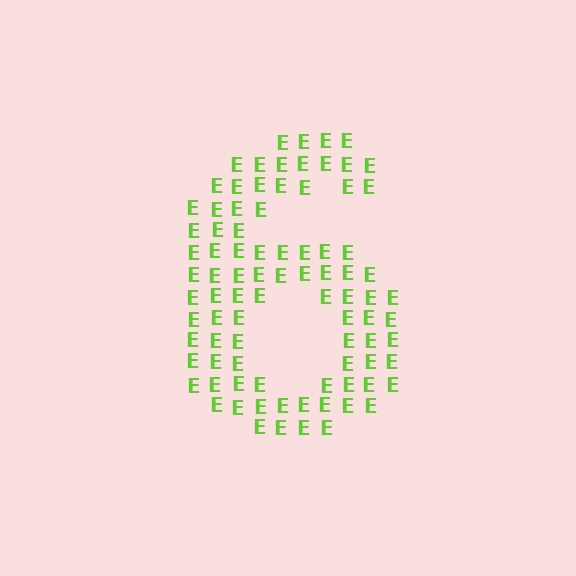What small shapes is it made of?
It is made of small letter E's.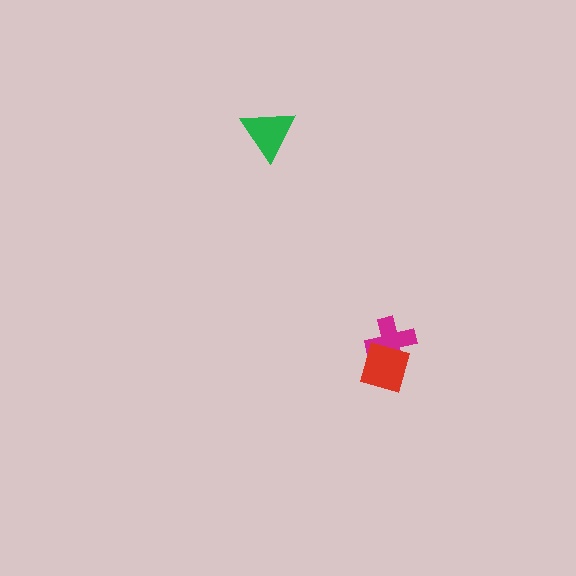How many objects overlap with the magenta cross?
1 object overlaps with the magenta cross.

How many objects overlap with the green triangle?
0 objects overlap with the green triangle.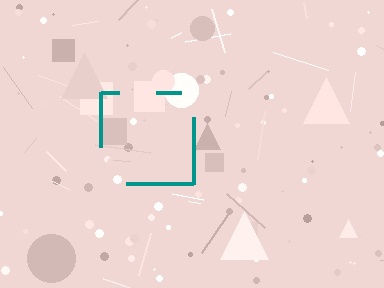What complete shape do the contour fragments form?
The contour fragments form a square.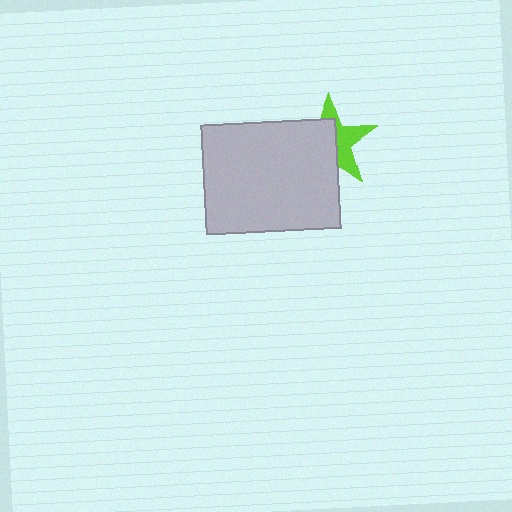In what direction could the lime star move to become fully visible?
The lime star could move toward the upper-right. That would shift it out from behind the light gray rectangle entirely.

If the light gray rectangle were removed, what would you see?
You would see the complete lime star.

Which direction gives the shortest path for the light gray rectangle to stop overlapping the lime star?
Moving toward the lower-left gives the shortest separation.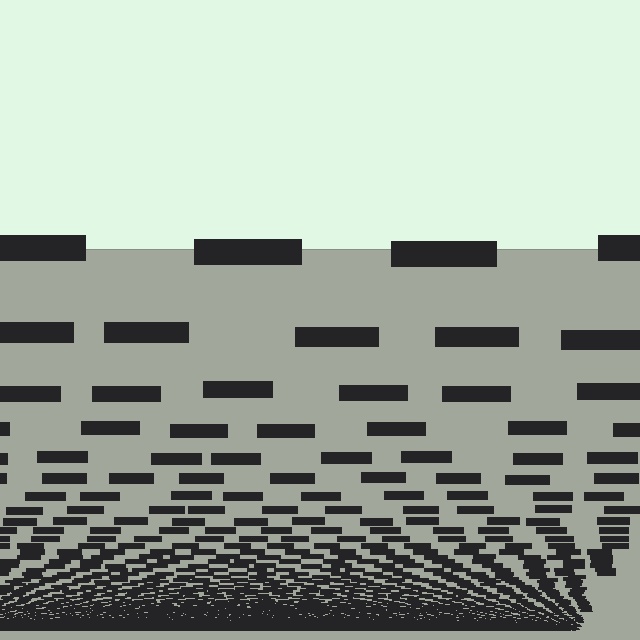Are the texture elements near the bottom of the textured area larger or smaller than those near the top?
Smaller. The gradient is inverted — elements near the bottom are smaller and denser.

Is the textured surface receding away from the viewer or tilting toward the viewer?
The surface appears to tilt toward the viewer. Texture elements get larger and sparser toward the top.